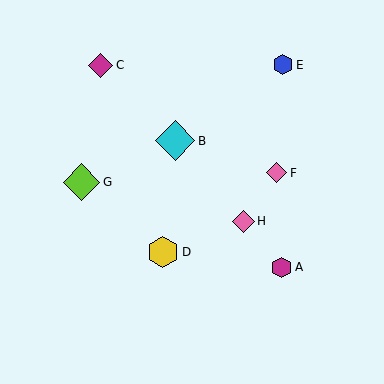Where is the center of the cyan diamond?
The center of the cyan diamond is at (175, 141).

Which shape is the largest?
The cyan diamond (labeled B) is the largest.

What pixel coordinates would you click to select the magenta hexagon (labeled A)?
Click at (281, 267) to select the magenta hexagon A.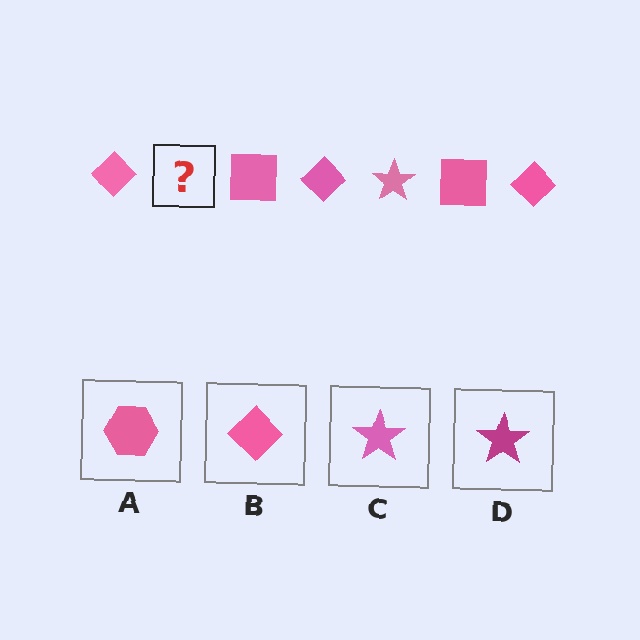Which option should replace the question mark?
Option C.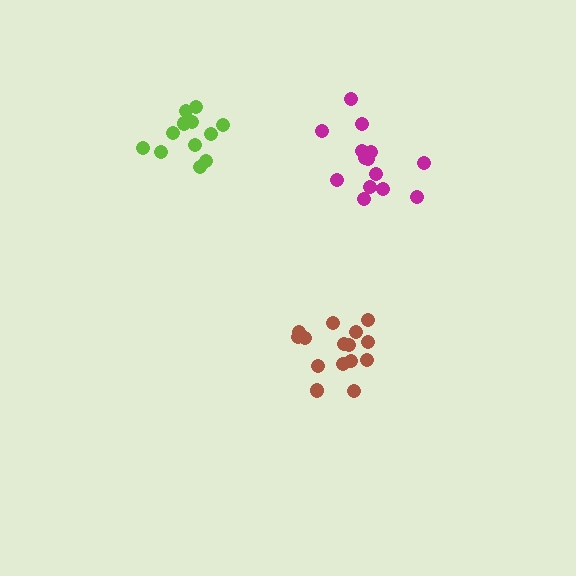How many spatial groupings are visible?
There are 3 spatial groupings.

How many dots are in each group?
Group 1: 14 dots, Group 2: 12 dots, Group 3: 15 dots (41 total).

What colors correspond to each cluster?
The clusters are colored: magenta, lime, brown.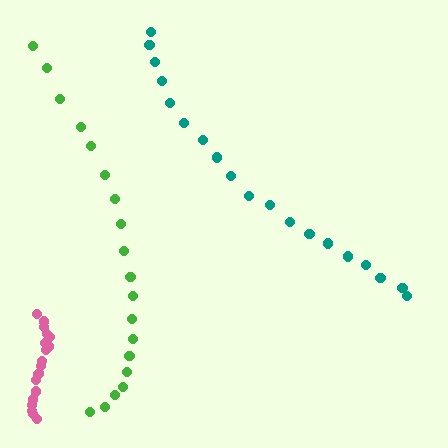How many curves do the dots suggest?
There are 3 distinct paths.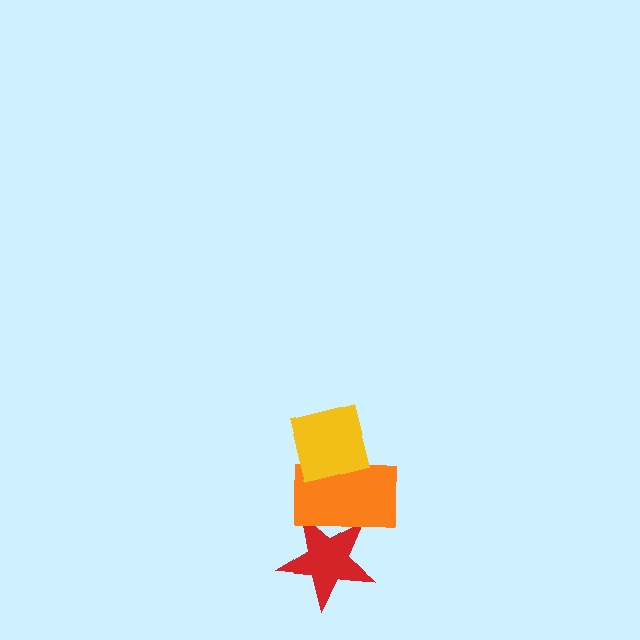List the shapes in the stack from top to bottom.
From top to bottom: the yellow square, the orange rectangle, the red star.